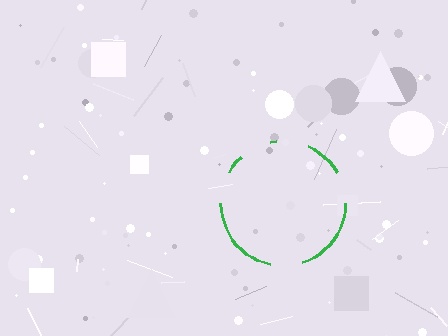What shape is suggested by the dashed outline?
The dashed outline suggests a circle.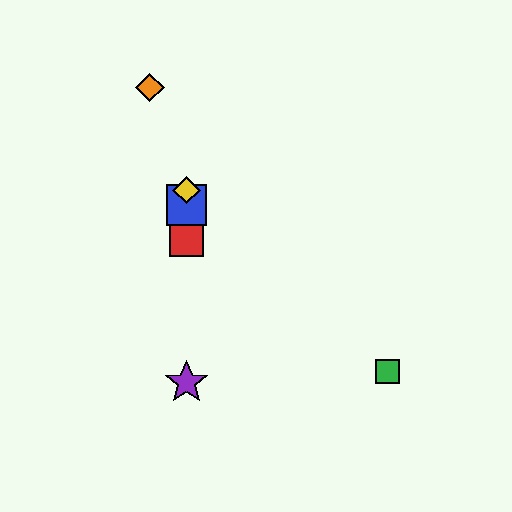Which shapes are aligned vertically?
The red square, the blue square, the yellow diamond, the purple star are aligned vertically.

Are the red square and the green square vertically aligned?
No, the red square is at x≈187 and the green square is at x≈387.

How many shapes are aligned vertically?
4 shapes (the red square, the blue square, the yellow diamond, the purple star) are aligned vertically.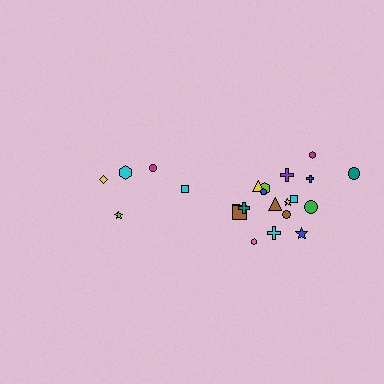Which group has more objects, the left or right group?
The right group.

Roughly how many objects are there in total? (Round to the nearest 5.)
Roughly 25 objects in total.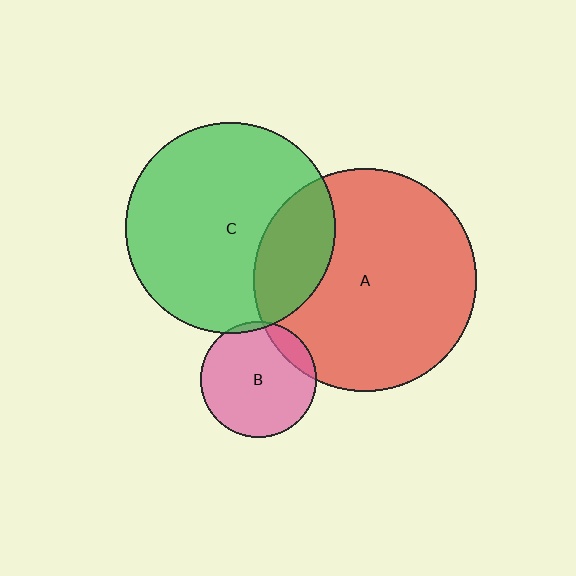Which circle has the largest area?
Circle A (red).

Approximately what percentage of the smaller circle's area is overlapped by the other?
Approximately 5%.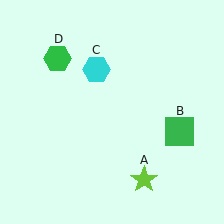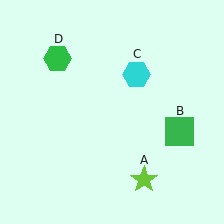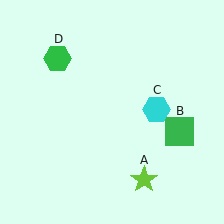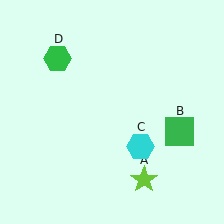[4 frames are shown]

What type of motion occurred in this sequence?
The cyan hexagon (object C) rotated clockwise around the center of the scene.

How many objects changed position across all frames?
1 object changed position: cyan hexagon (object C).